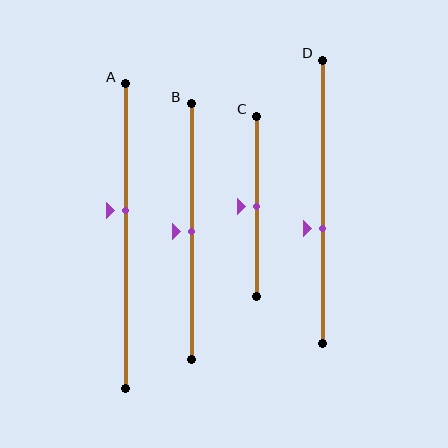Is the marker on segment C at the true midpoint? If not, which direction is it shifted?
Yes, the marker on segment C is at the true midpoint.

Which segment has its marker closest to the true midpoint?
Segment B has its marker closest to the true midpoint.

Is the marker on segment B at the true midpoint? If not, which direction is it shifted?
Yes, the marker on segment B is at the true midpoint.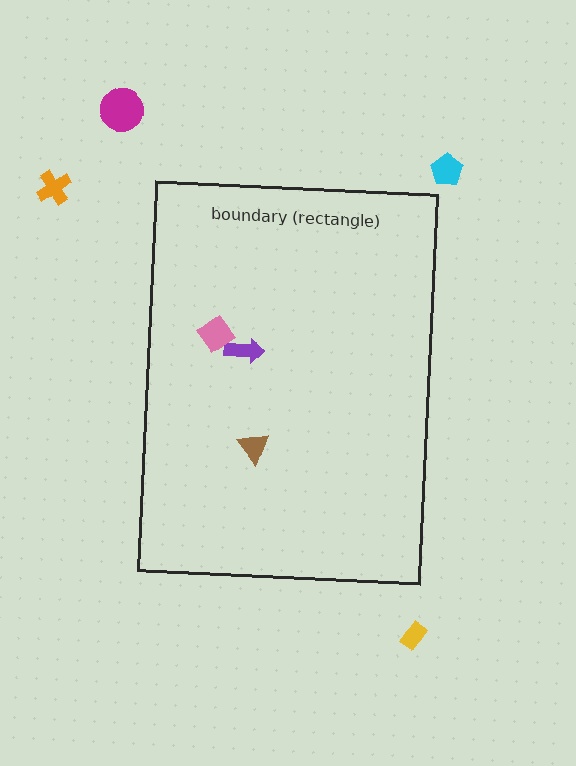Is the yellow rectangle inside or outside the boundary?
Outside.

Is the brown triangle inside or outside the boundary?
Inside.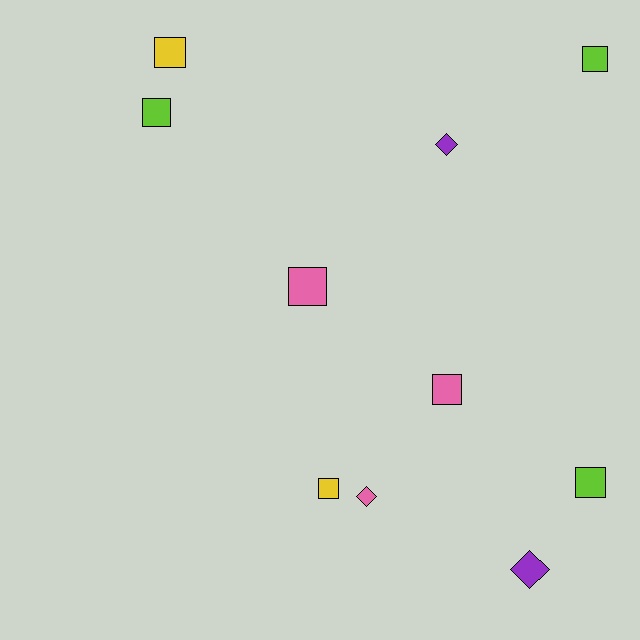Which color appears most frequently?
Lime, with 3 objects.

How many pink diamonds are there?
There is 1 pink diamond.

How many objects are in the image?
There are 10 objects.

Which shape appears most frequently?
Square, with 7 objects.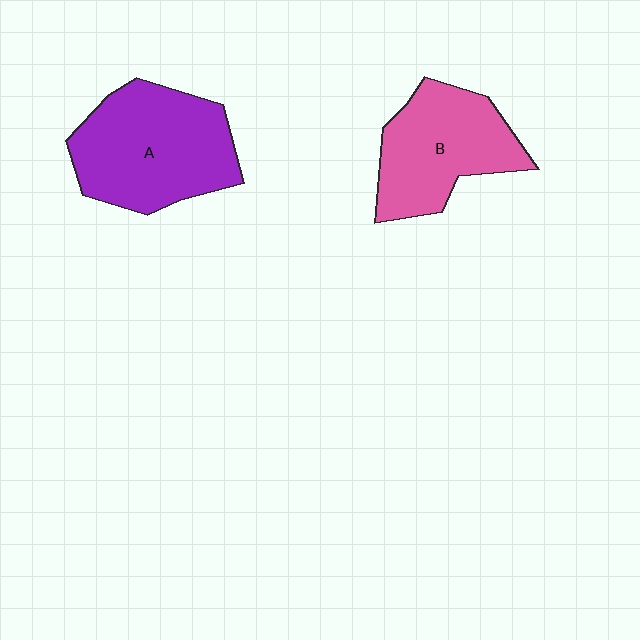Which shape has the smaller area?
Shape B (pink).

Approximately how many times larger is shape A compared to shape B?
Approximately 1.2 times.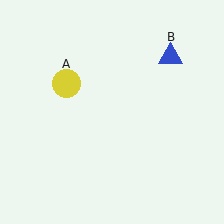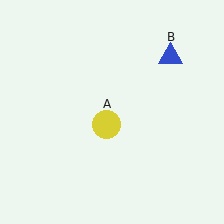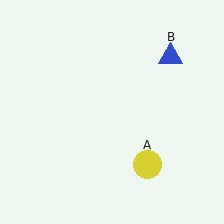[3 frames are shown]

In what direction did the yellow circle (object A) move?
The yellow circle (object A) moved down and to the right.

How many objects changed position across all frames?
1 object changed position: yellow circle (object A).